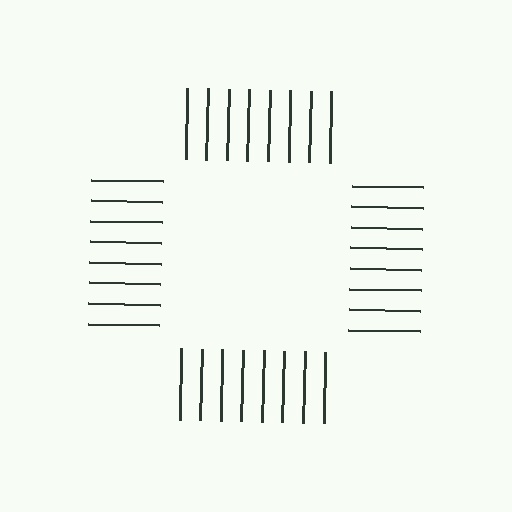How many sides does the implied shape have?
4 sides — the line-ends trace a square.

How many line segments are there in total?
32 — 8 along each of the 4 edges.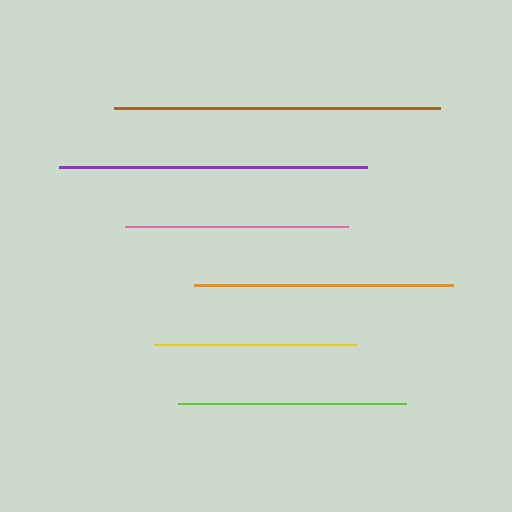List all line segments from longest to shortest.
From longest to shortest: brown, purple, orange, lime, pink, yellow.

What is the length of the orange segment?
The orange segment is approximately 259 pixels long.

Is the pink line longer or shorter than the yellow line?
The pink line is longer than the yellow line.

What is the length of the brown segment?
The brown segment is approximately 326 pixels long.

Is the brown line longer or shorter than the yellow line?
The brown line is longer than the yellow line.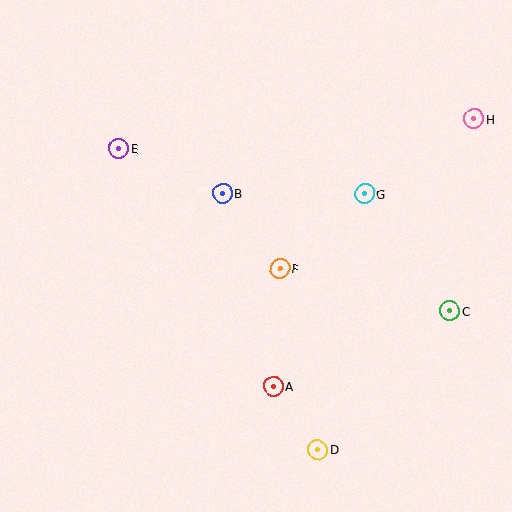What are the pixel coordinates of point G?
Point G is at (365, 194).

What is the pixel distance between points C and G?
The distance between C and G is 145 pixels.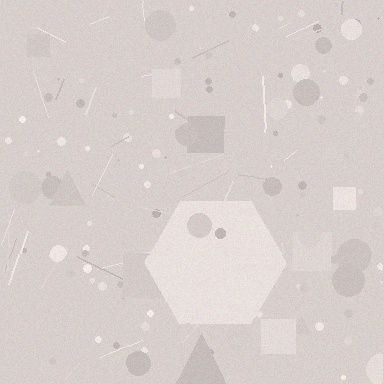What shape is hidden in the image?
A hexagon is hidden in the image.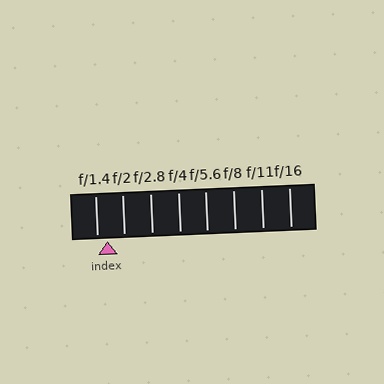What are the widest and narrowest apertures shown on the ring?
The widest aperture shown is f/1.4 and the narrowest is f/16.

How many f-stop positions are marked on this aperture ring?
There are 8 f-stop positions marked.